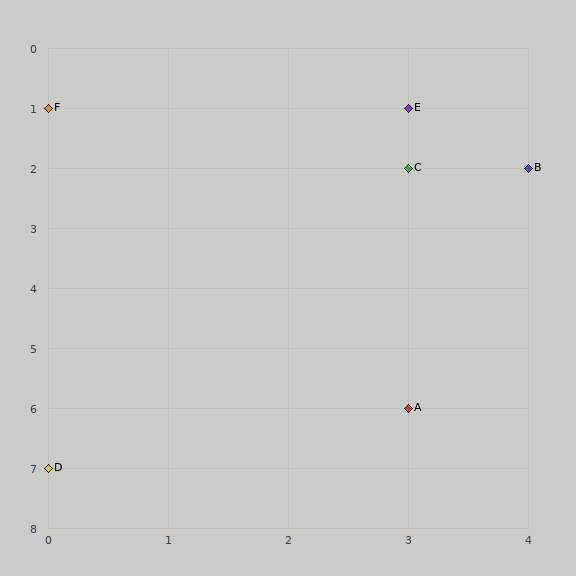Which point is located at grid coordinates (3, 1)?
Point E is at (3, 1).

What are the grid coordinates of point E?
Point E is at grid coordinates (3, 1).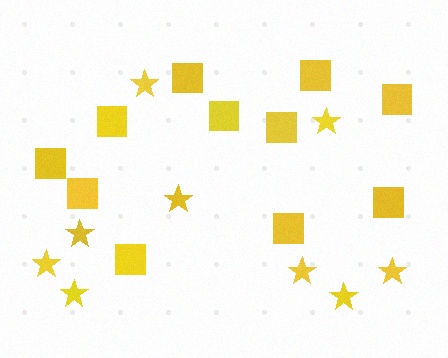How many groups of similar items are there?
There are 2 groups: one group of squares (11) and one group of stars (9).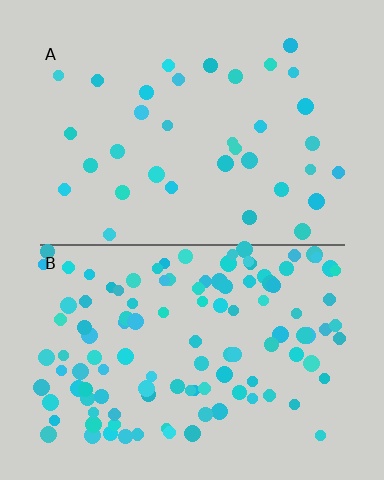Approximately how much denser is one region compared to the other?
Approximately 3.3× — region B over region A.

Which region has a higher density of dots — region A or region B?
B (the bottom).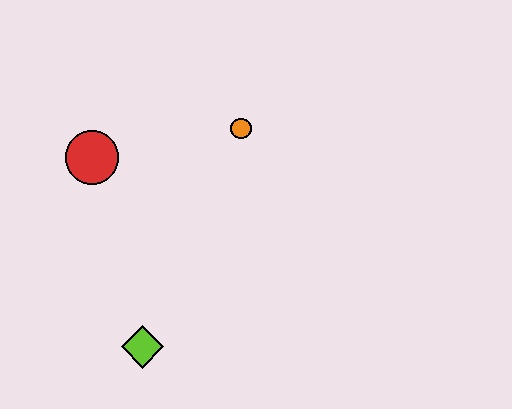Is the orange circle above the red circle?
Yes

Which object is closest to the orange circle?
The red circle is closest to the orange circle.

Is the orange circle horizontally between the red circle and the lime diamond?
No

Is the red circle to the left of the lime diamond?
Yes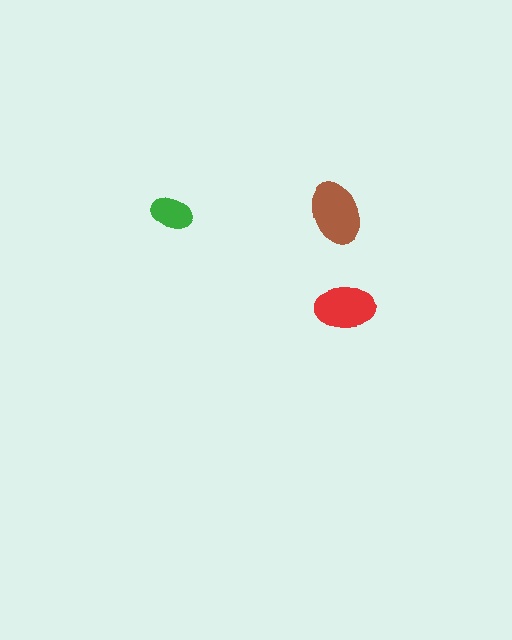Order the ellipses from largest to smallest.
the brown one, the red one, the green one.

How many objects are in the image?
There are 3 objects in the image.